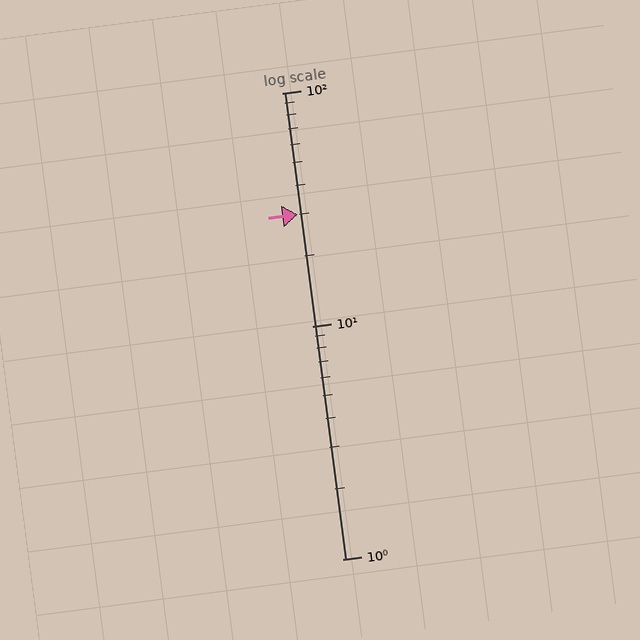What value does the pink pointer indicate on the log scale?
The pointer indicates approximately 30.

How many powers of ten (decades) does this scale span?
The scale spans 2 decades, from 1 to 100.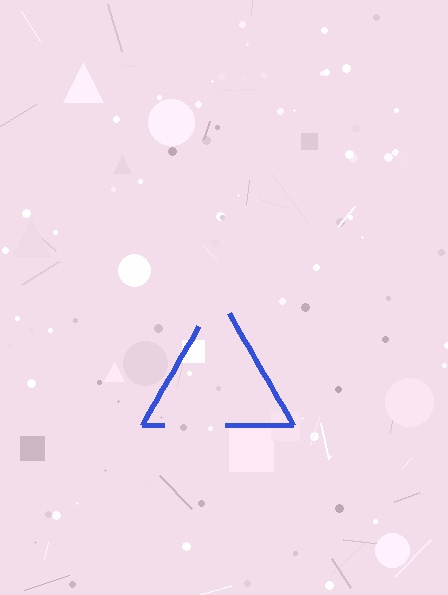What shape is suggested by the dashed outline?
The dashed outline suggests a triangle.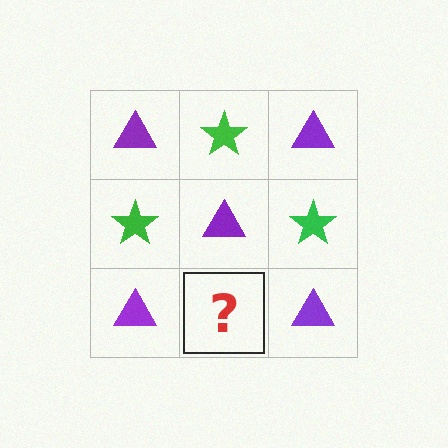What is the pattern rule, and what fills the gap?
The rule is that it alternates purple triangle and green star in a checkerboard pattern. The gap should be filled with a green star.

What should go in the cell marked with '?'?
The missing cell should contain a green star.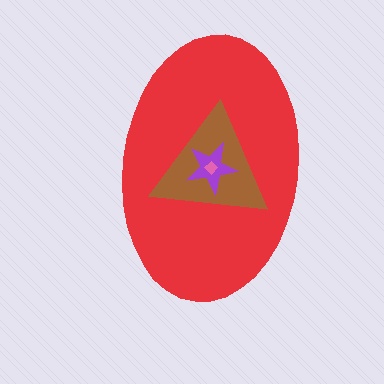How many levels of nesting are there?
4.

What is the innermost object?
The pink diamond.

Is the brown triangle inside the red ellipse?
Yes.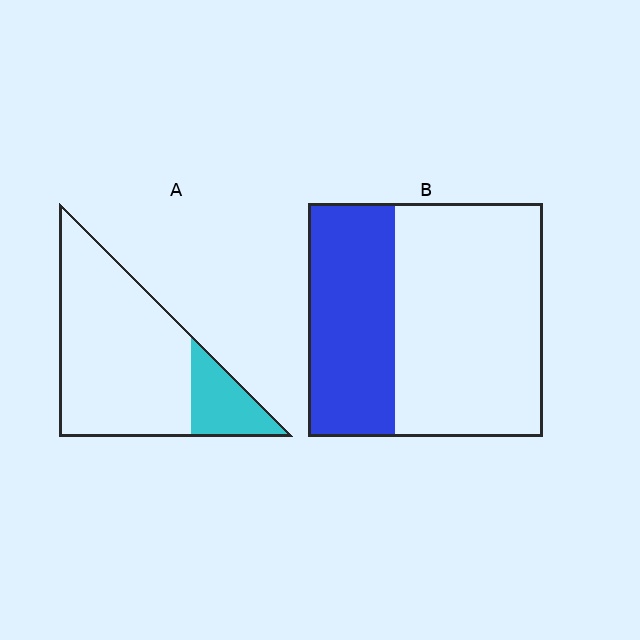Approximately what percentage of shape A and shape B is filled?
A is approximately 20% and B is approximately 35%.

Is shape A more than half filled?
No.